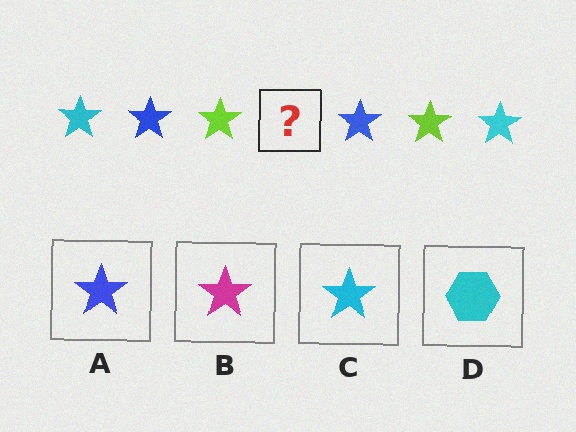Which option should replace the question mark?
Option C.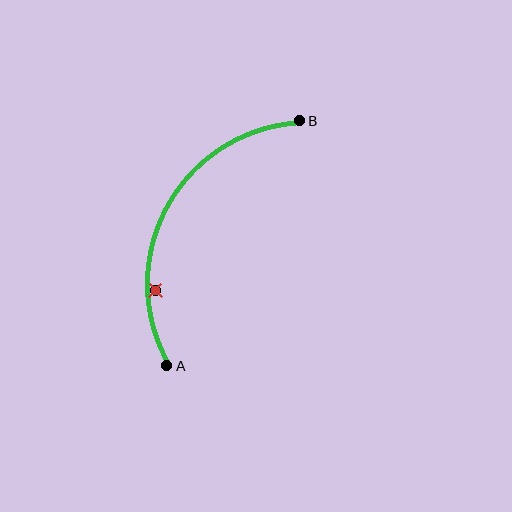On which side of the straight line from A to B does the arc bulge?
The arc bulges to the left of the straight line connecting A and B.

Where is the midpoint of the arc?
The arc midpoint is the point on the curve farthest from the straight line joining A and B. It sits to the left of that line.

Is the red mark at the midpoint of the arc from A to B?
No — the red mark does not lie on the arc at all. It sits slightly inside the curve.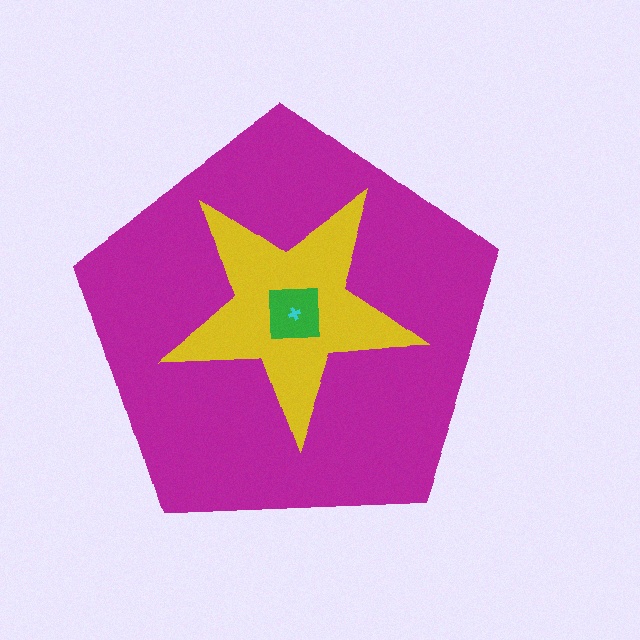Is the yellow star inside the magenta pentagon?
Yes.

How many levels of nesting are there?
4.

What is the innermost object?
The cyan cross.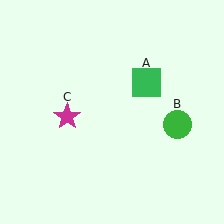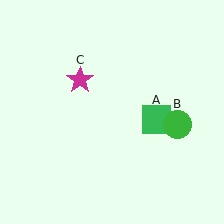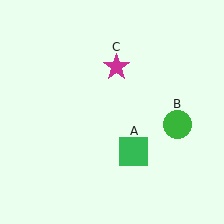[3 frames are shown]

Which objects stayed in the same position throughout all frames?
Green circle (object B) remained stationary.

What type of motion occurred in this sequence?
The green square (object A), magenta star (object C) rotated clockwise around the center of the scene.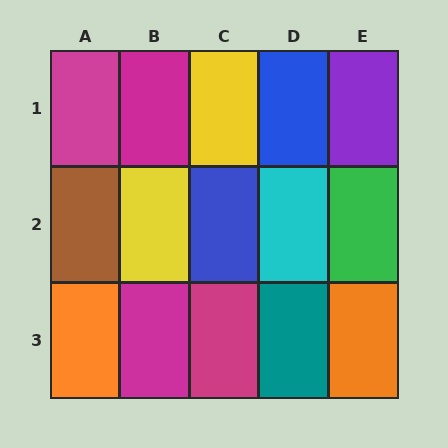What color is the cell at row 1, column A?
Magenta.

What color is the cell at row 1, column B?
Magenta.